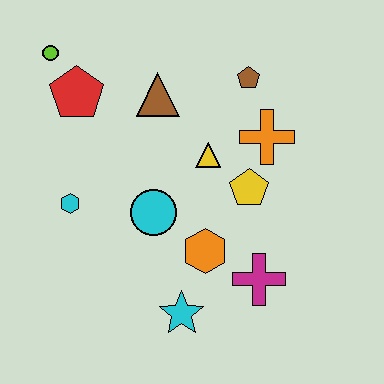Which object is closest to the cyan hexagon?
The cyan circle is closest to the cyan hexagon.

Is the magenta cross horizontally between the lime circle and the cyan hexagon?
No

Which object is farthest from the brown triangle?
The cyan star is farthest from the brown triangle.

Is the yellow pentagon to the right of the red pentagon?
Yes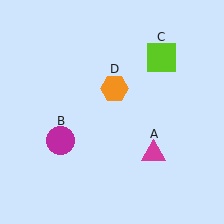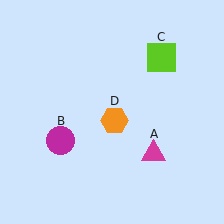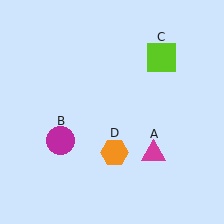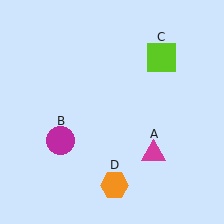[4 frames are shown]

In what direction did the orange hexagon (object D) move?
The orange hexagon (object D) moved down.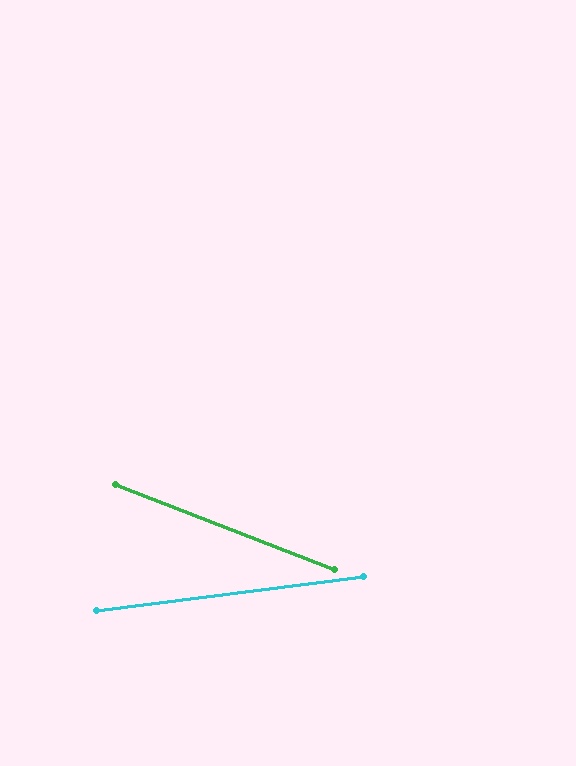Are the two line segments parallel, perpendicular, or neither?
Neither parallel nor perpendicular — they differ by about 29°.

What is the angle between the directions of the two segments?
Approximately 29 degrees.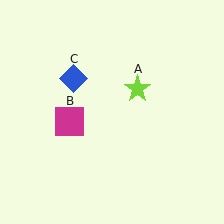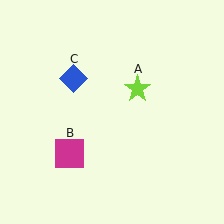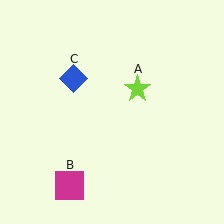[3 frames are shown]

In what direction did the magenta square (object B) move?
The magenta square (object B) moved down.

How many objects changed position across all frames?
1 object changed position: magenta square (object B).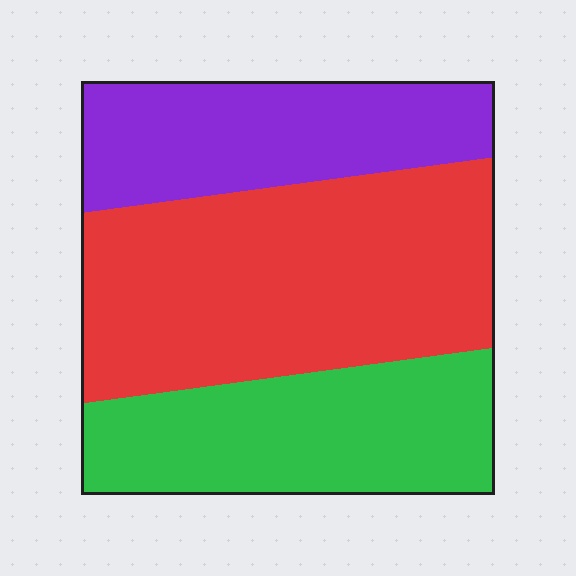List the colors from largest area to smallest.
From largest to smallest: red, green, purple.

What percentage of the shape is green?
Green covers around 30% of the shape.